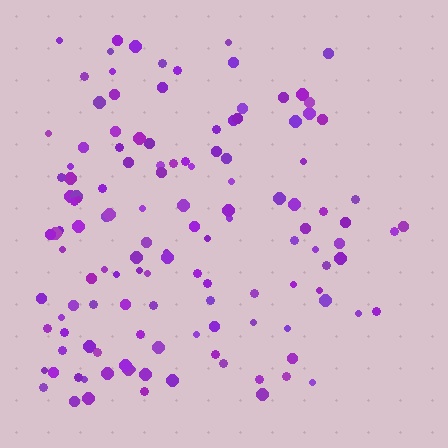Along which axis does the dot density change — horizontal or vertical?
Horizontal.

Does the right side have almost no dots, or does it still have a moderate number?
Still a moderate number, just noticeably fewer than the left.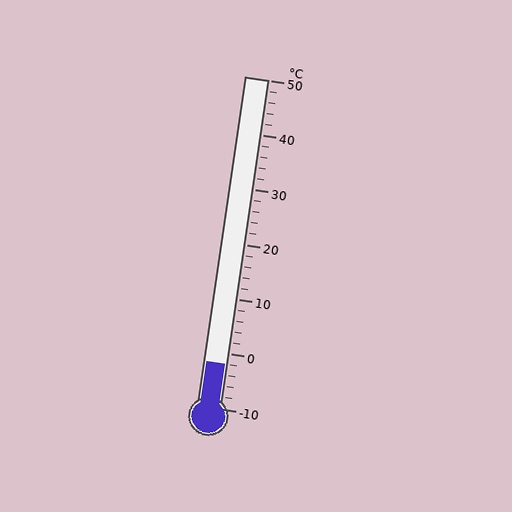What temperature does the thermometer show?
The thermometer shows approximately -2°C.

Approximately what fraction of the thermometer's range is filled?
The thermometer is filled to approximately 15% of its range.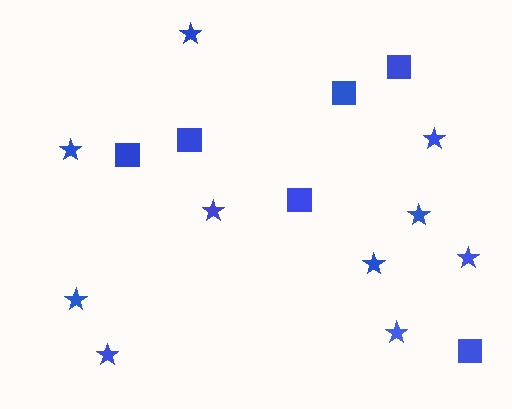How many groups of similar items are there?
There are 2 groups: one group of squares (6) and one group of stars (10).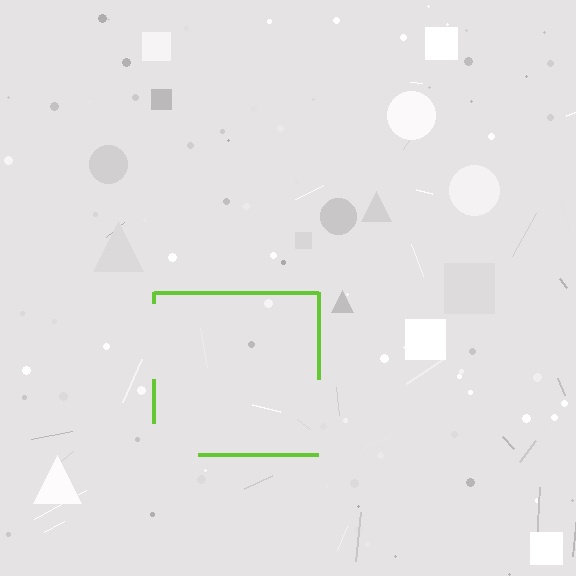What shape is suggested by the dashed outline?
The dashed outline suggests a square.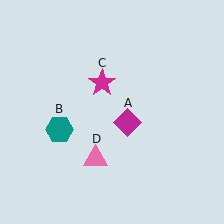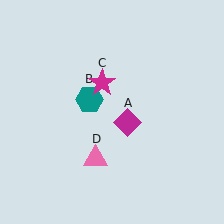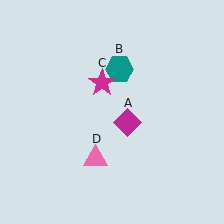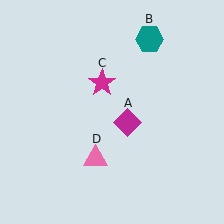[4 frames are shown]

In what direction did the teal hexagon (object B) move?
The teal hexagon (object B) moved up and to the right.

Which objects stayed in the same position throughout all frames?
Magenta diamond (object A) and magenta star (object C) and pink triangle (object D) remained stationary.